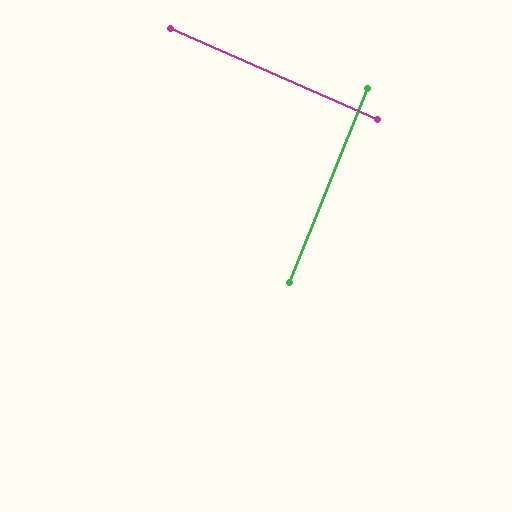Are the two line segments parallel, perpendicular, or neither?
Perpendicular — they meet at approximately 88°.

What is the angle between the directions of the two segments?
Approximately 88 degrees.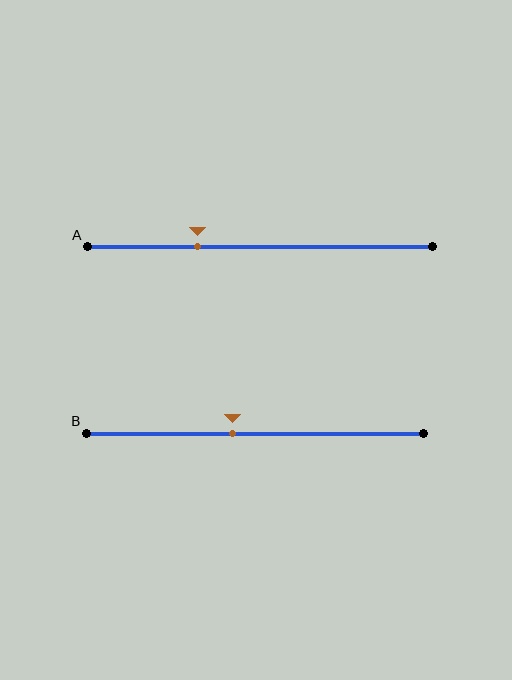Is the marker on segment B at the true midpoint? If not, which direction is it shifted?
No, the marker on segment B is shifted to the left by about 7% of the segment length.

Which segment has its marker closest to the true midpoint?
Segment B has its marker closest to the true midpoint.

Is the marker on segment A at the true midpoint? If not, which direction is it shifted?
No, the marker on segment A is shifted to the left by about 18% of the segment length.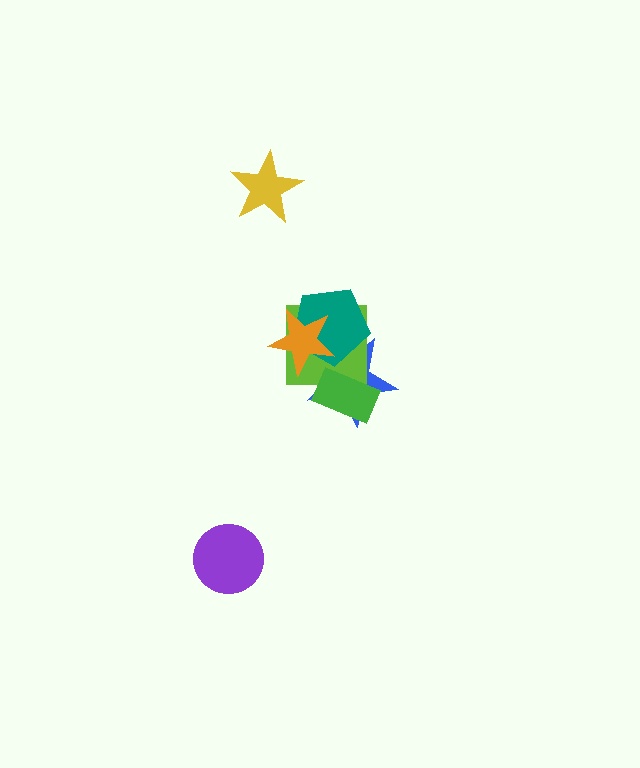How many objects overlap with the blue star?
4 objects overlap with the blue star.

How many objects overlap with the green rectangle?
2 objects overlap with the green rectangle.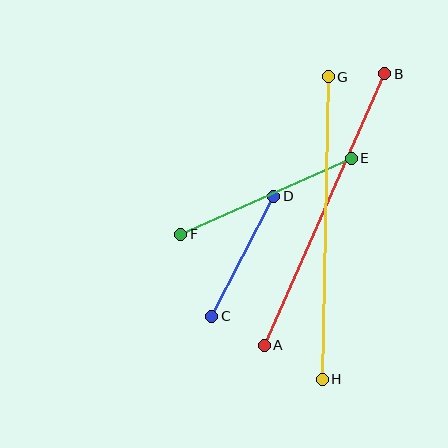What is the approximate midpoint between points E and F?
The midpoint is at approximately (266, 196) pixels.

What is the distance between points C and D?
The distance is approximately 135 pixels.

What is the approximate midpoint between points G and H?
The midpoint is at approximately (325, 228) pixels.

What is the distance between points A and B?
The distance is approximately 297 pixels.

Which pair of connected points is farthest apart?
Points G and H are farthest apart.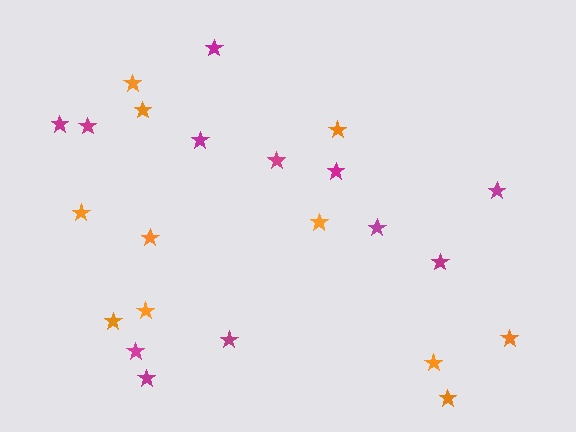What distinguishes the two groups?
There are 2 groups: one group of orange stars (11) and one group of magenta stars (12).